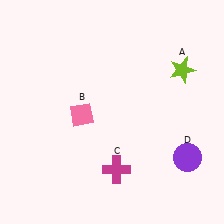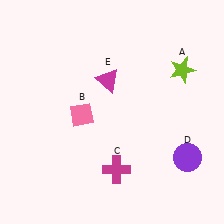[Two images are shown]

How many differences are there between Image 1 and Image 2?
There is 1 difference between the two images.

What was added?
A magenta triangle (E) was added in Image 2.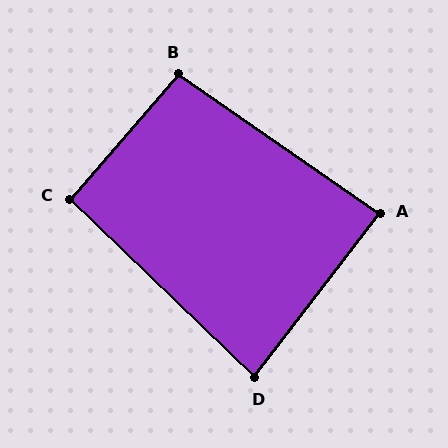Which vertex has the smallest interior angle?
D, at approximately 83 degrees.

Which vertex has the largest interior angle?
B, at approximately 97 degrees.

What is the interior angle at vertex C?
Approximately 93 degrees (approximately right).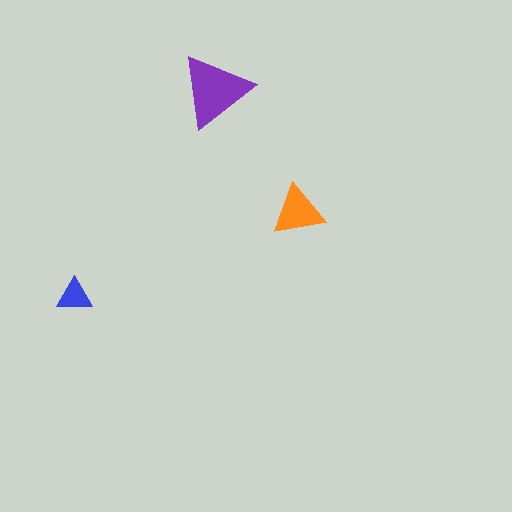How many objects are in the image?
There are 3 objects in the image.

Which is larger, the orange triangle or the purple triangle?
The purple one.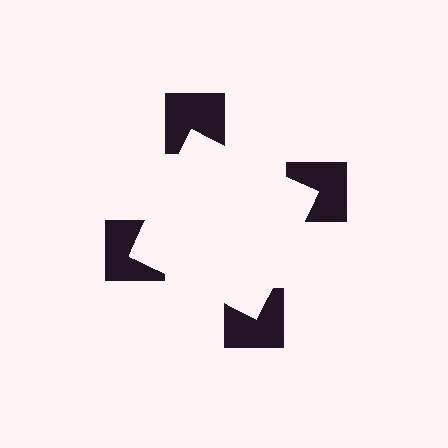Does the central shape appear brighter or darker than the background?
It typically appears slightly brighter than the background, even though no actual brightness change is drawn.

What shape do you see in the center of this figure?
An illusory square — its edges are inferred from the aligned wedge cuts in the notched squares, not physically drawn.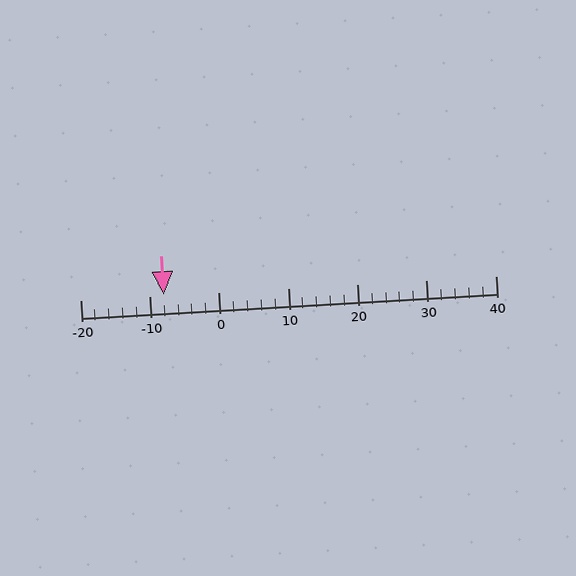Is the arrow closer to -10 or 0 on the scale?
The arrow is closer to -10.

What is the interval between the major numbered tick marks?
The major tick marks are spaced 10 units apart.